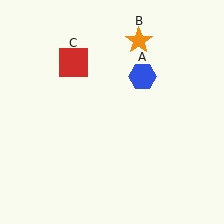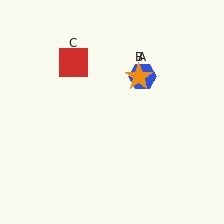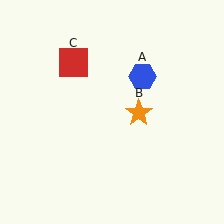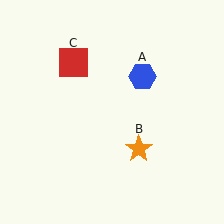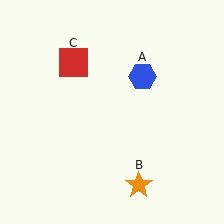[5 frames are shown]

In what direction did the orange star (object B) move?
The orange star (object B) moved down.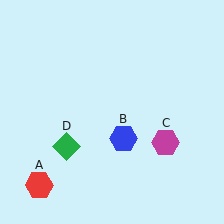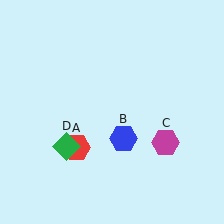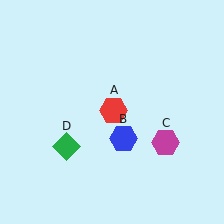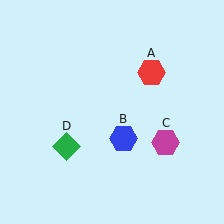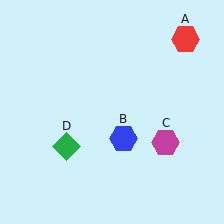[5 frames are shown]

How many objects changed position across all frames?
1 object changed position: red hexagon (object A).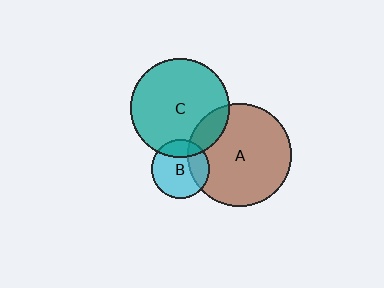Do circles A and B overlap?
Yes.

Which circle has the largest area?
Circle A (brown).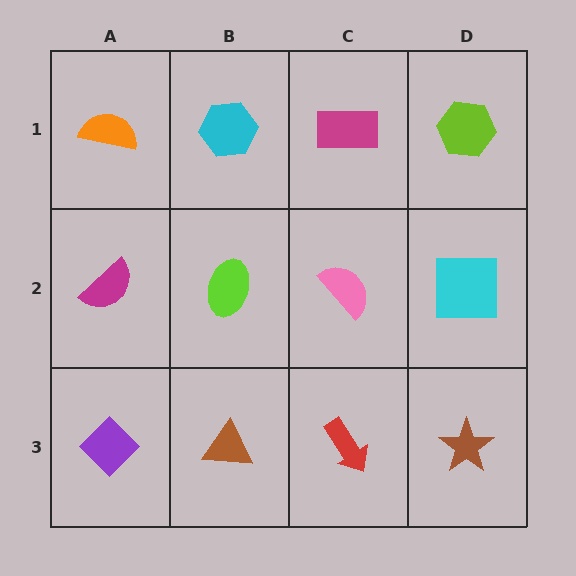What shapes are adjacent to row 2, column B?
A cyan hexagon (row 1, column B), a brown triangle (row 3, column B), a magenta semicircle (row 2, column A), a pink semicircle (row 2, column C).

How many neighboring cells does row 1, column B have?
3.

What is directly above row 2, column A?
An orange semicircle.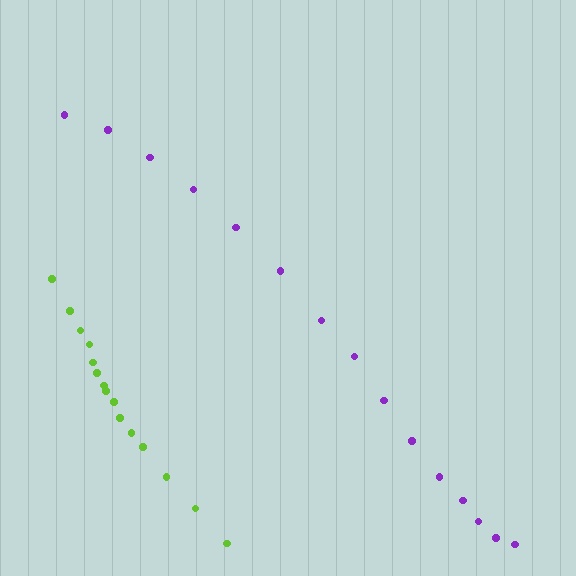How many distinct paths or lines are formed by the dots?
There are 2 distinct paths.